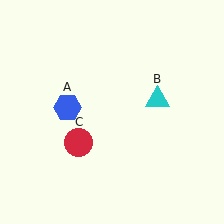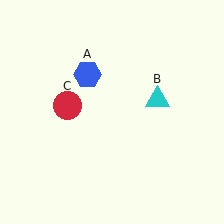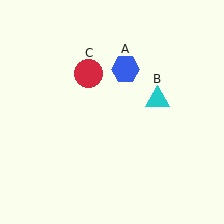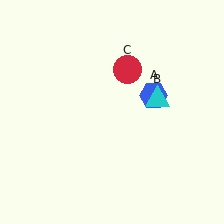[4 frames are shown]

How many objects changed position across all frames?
2 objects changed position: blue hexagon (object A), red circle (object C).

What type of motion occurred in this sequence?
The blue hexagon (object A), red circle (object C) rotated clockwise around the center of the scene.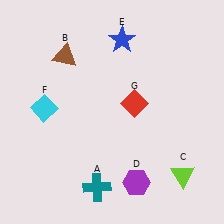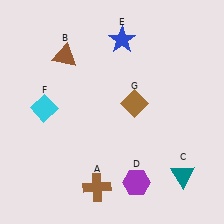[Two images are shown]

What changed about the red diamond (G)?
In Image 1, G is red. In Image 2, it changed to brown.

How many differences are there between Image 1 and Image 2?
There are 3 differences between the two images.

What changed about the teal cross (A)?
In Image 1, A is teal. In Image 2, it changed to brown.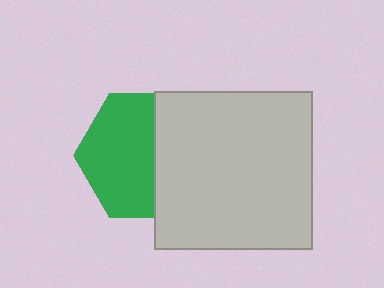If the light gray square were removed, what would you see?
You would see the complete green hexagon.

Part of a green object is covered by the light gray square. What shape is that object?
It is a hexagon.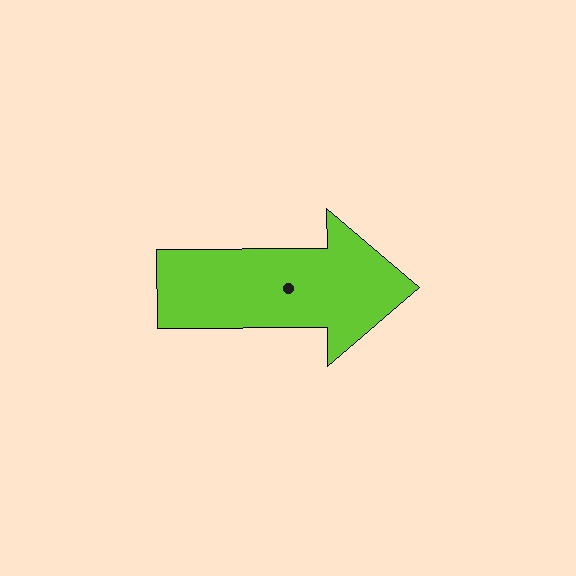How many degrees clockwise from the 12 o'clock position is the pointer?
Approximately 90 degrees.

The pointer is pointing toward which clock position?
Roughly 3 o'clock.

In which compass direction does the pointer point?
East.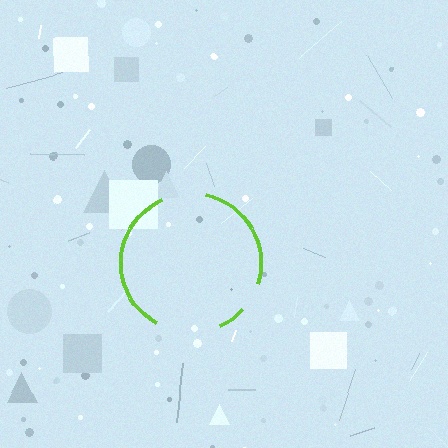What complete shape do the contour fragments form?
The contour fragments form a circle.